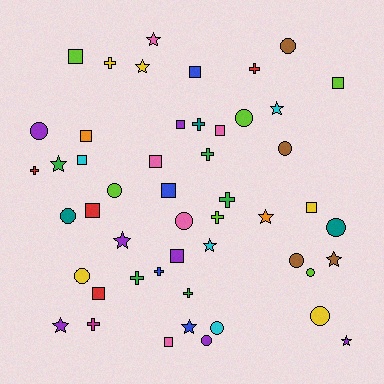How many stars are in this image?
There are 11 stars.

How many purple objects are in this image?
There are 7 purple objects.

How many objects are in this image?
There are 50 objects.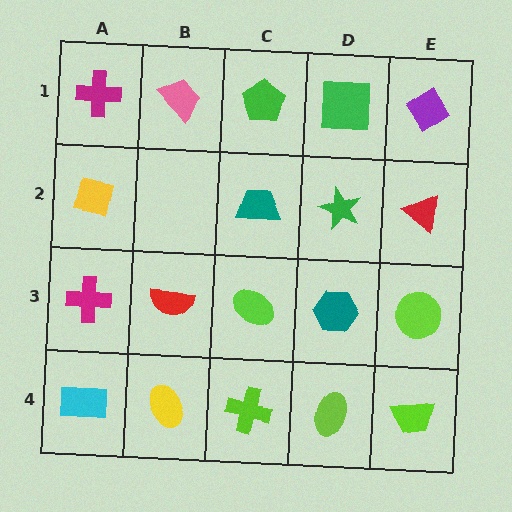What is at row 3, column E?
A lime circle.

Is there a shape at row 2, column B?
No, that cell is empty.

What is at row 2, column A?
A yellow square.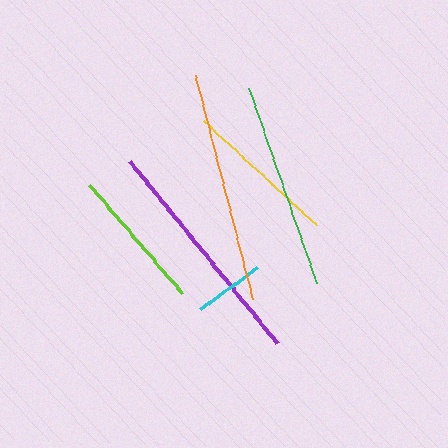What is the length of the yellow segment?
The yellow segment is approximately 155 pixels long.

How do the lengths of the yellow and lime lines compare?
The yellow and lime lines are approximately the same length.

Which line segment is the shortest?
The cyan line is the shortest at approximately 71 pixels.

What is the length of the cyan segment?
The cyan segment is approximately 71 pixels long.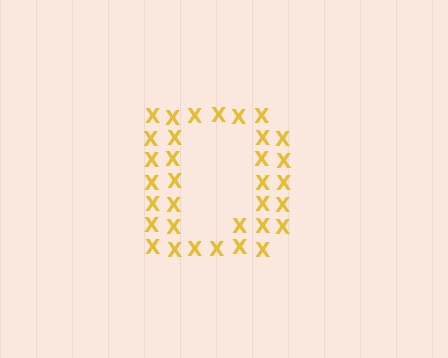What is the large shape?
The large shape is the letter D.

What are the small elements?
The small elements are letter X's.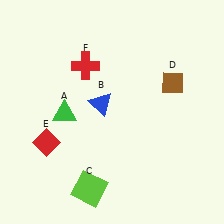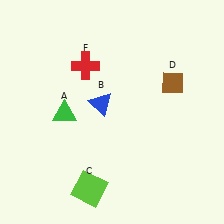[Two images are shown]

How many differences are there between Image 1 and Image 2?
There is 1 difference between the two images.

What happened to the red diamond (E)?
The red diamond (E) was removed in Image 2. It was in the bottom-left area of Image 1.